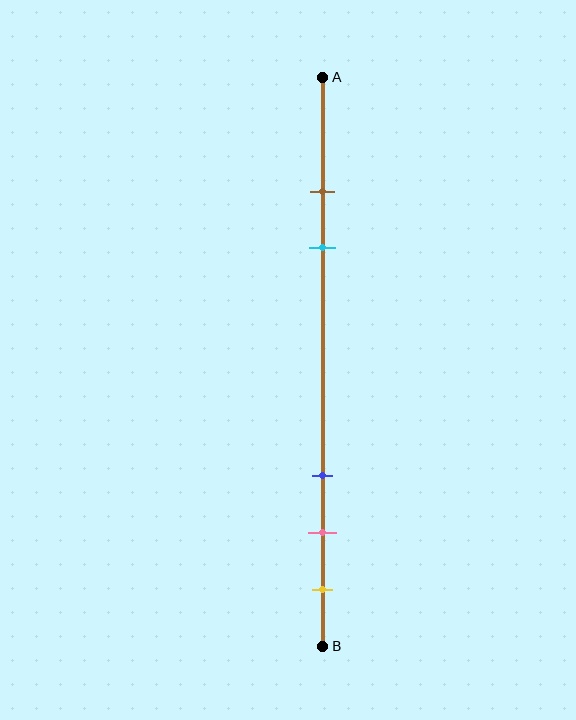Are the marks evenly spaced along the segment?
No, the marks are not evenly spaced.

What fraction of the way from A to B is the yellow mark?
The yellow mark is approximately 90% (0.9) of the way from A to B.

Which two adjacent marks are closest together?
The brown and cyan marks are the closest adjacent pair.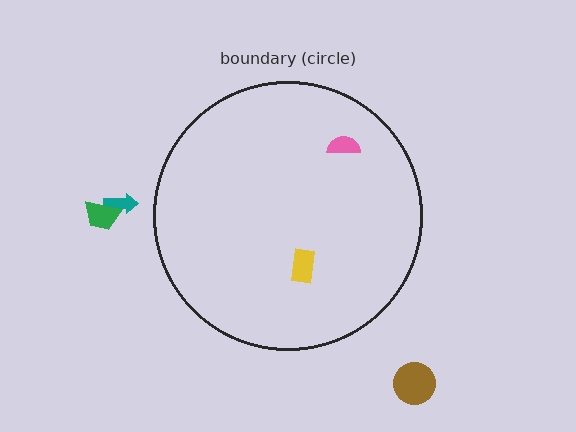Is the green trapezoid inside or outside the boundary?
Outside.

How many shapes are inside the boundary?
2 inside, 3 outside.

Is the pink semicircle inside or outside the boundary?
Inside.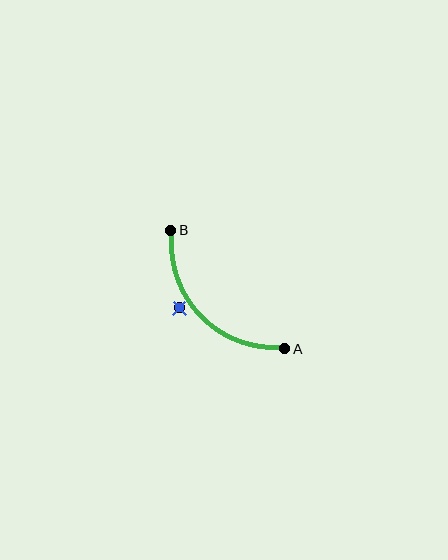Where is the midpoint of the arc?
The arc midpoint is the point on the curve farthest from the straight line joining A and B. It sits below and to the left of that line.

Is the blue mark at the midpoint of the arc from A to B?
No — the blue mark does not lie on the arc at all. It sits slightly outside the curve.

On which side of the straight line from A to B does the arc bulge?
The arc bulges below and to the left of the straight line connecting A and B.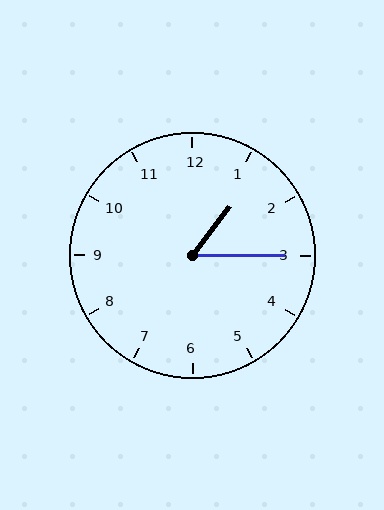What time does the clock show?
1:15.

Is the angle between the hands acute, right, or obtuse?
It is acute.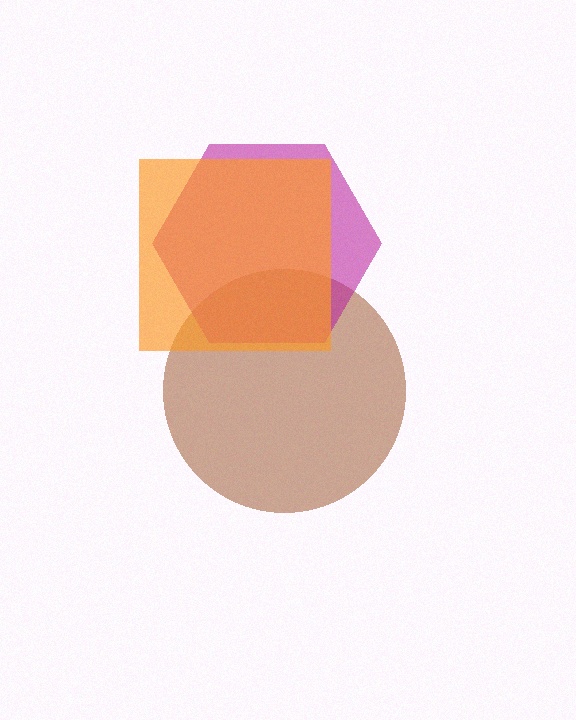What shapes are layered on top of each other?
The layered shapes are: a brown circle, a magenta hexagon, an orange square.